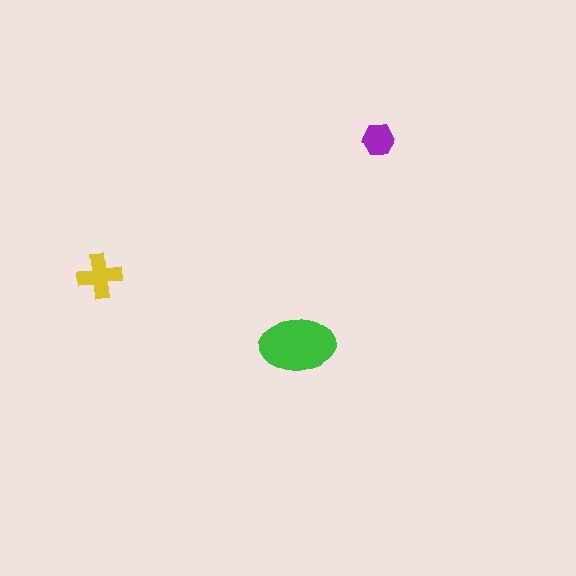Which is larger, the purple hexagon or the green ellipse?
The green ellipse.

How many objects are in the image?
There are 3 objects in the image.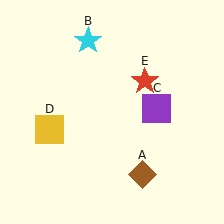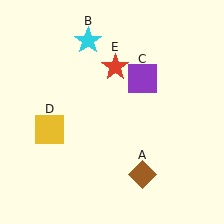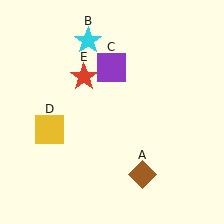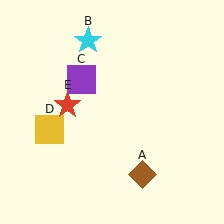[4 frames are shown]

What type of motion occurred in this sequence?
The purple square (object C), red star (object E) rotated counterclockwise around the center of the scene.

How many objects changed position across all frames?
2 objects changed position: purple square (object C), red star (object E).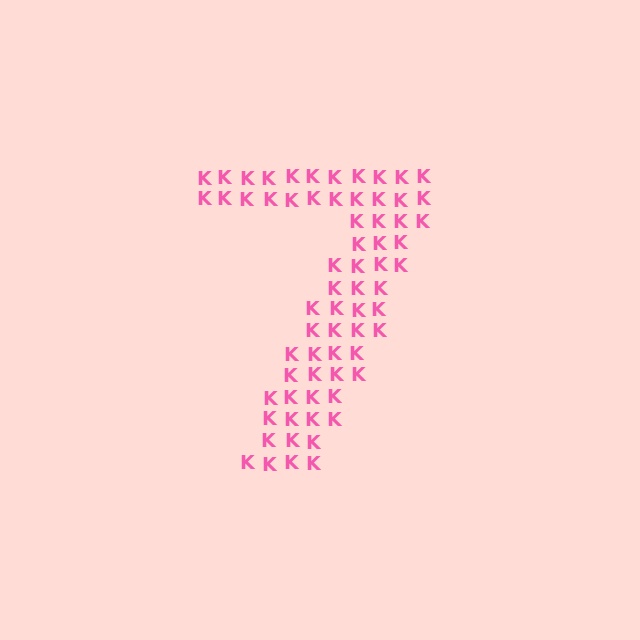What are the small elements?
The small elements are letter K's.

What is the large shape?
The large shape is the digit 7.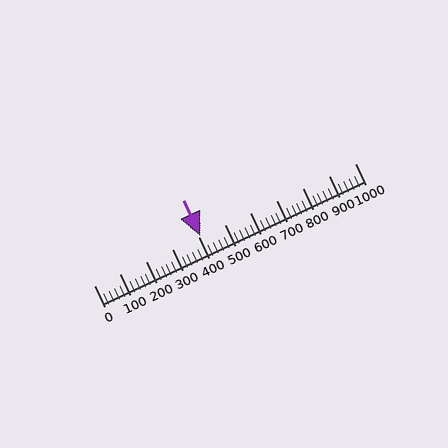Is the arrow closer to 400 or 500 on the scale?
The arrow is closer to 400.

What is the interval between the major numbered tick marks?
The major tick marks are spaced 100 units apart.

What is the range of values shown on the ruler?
The ruler shows values from 0 to 1000.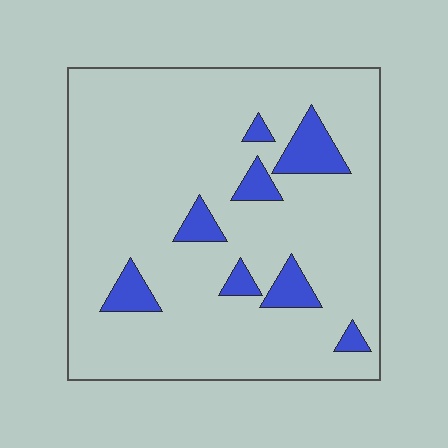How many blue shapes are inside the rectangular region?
8.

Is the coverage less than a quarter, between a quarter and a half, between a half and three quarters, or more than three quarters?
Less than a quarter.